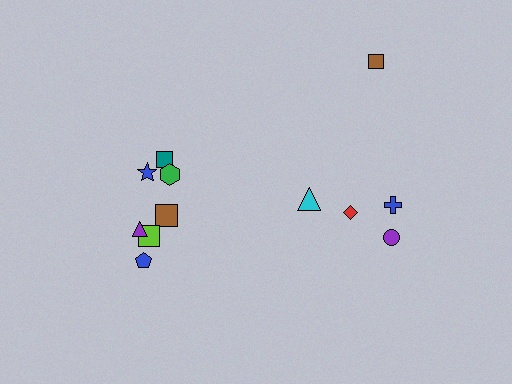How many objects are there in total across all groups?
There are 12 objects.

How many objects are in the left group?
There are 7 objects.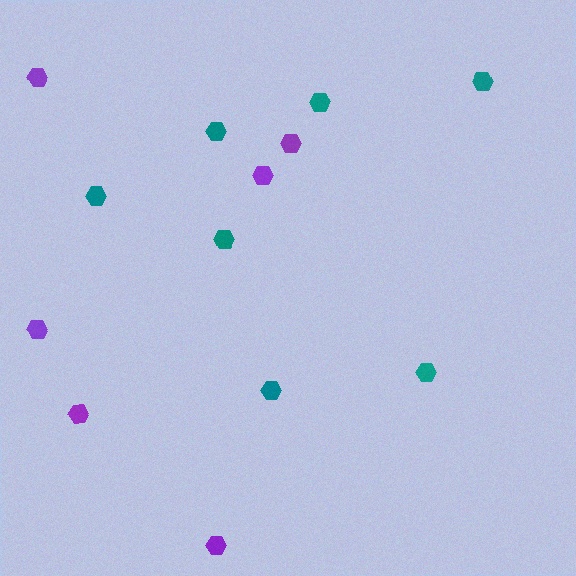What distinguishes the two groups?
There are 2 groups: one group of purple hexagons (6) and one group of teal hexagons (7).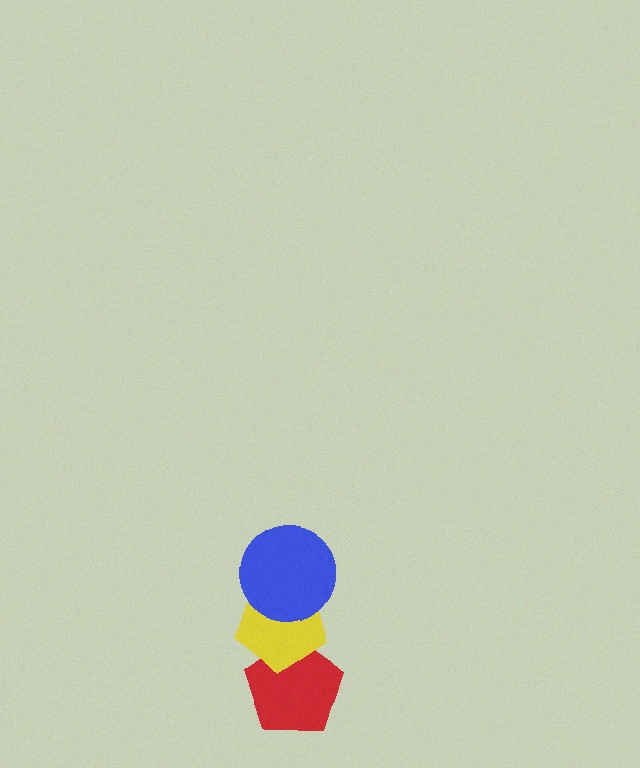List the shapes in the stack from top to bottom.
From top to bottom: the blue circle, the yellow pentagon, the red pentagon.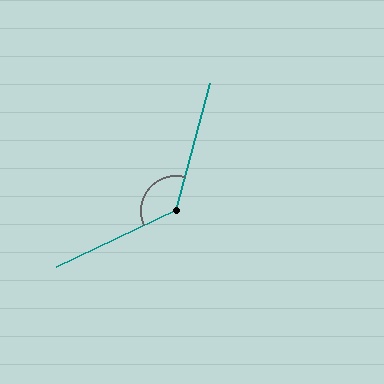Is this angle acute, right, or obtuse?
It is obtuse.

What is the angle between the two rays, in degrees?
Approximately 130 degrees.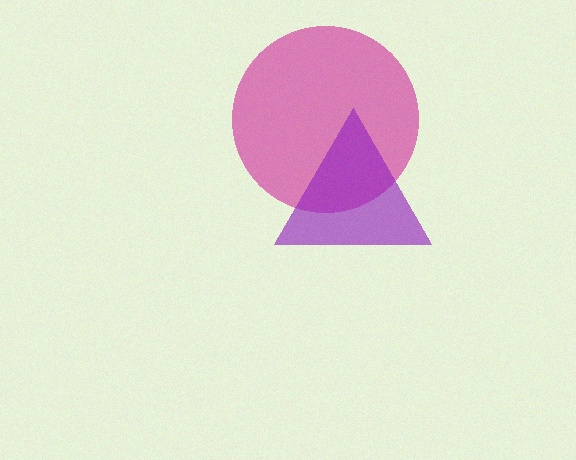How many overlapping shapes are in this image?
There are 2 overlapping shapes in the image.